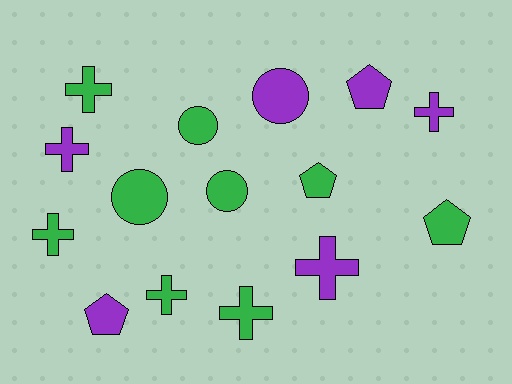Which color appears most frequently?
Green, with 9 objects.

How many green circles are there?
There are 3 green circles.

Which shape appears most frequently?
Cross, with 7 objects.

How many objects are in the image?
There are 15 objects.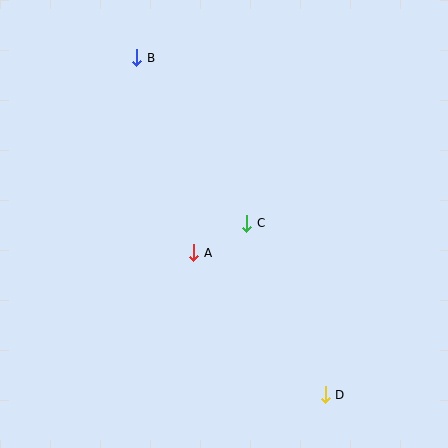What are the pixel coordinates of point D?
Point D is at (325, 395).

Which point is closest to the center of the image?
Point C at (247, 223) is closest to the center.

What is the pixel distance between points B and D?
The distance between B and D is 386 pixels.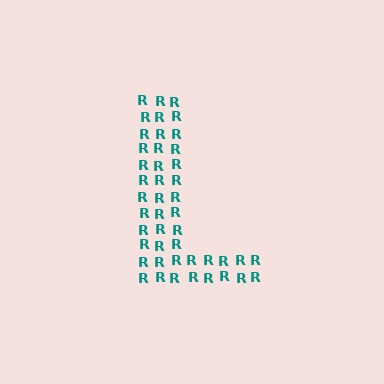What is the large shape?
The large shape is the letter L.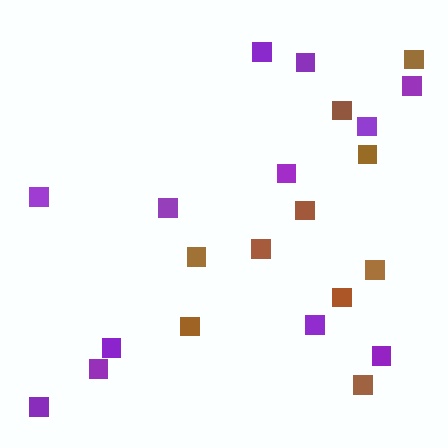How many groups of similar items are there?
There are 2 groups: one group of purple squares (12) and one group of brown squares (10).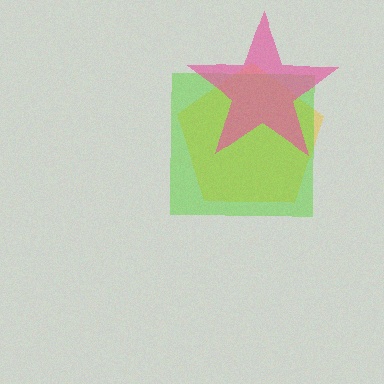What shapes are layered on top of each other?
The layered shapes are: a yellow pentagon, a lime square, a pink star.